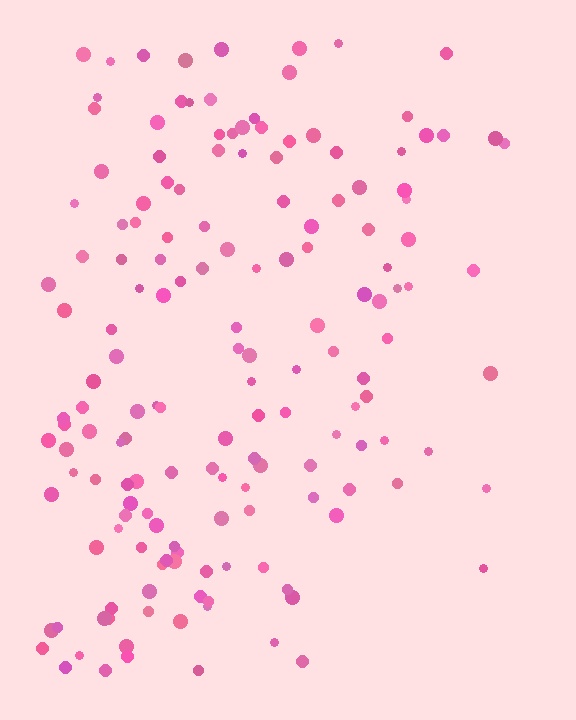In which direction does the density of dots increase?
From right to left, with the left side densest.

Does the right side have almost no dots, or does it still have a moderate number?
Still a moderate number, just noticeably fewer than the left.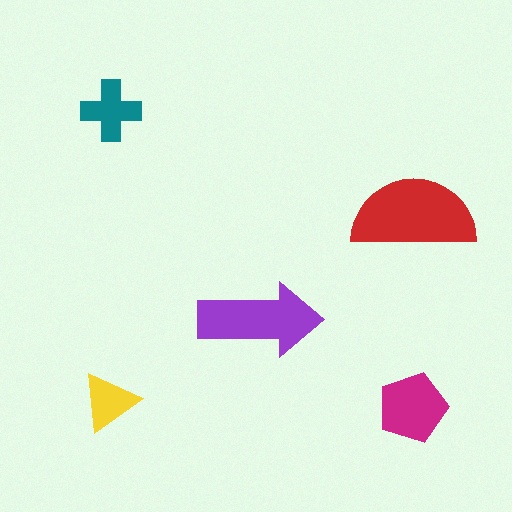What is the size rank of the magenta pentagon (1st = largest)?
3rd.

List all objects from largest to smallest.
The red semicircle, the purple arrow, the magenta pentagon, the teal cross, the yellow triangle.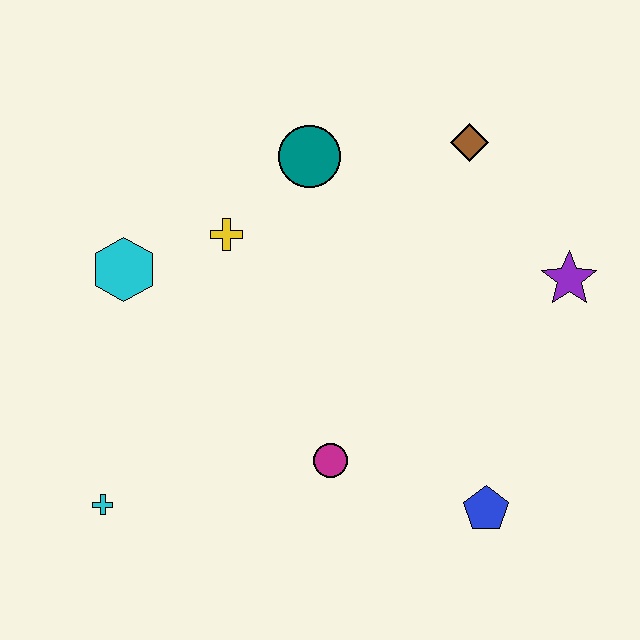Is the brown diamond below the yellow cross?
No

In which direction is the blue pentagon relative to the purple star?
The blue pentagon is below the purple star.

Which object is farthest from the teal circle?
The cyan cross is farthest from the teal circle.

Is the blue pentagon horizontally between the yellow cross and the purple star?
Yes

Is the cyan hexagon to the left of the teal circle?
Yes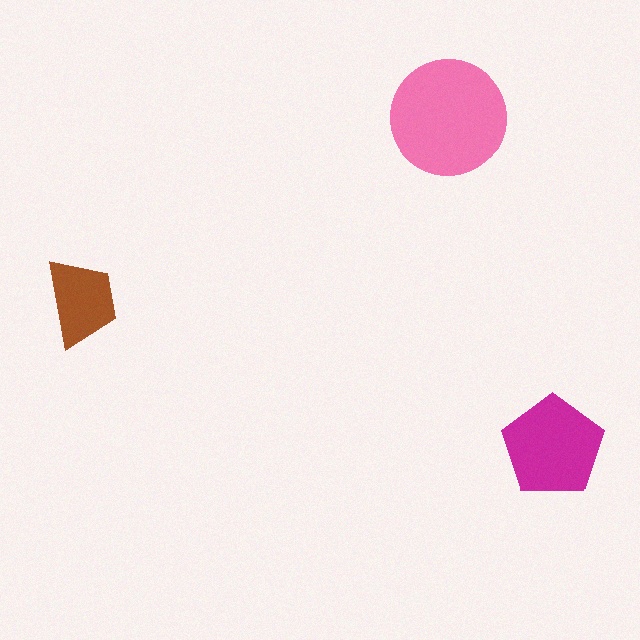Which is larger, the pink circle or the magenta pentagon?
The pink circle.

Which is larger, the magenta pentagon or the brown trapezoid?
The magenta pentagon.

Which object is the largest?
The pink circle.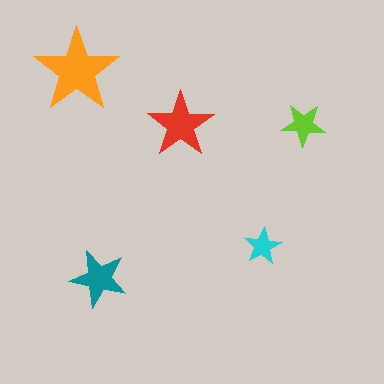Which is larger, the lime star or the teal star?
The teal one.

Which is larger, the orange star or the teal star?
The orange one.